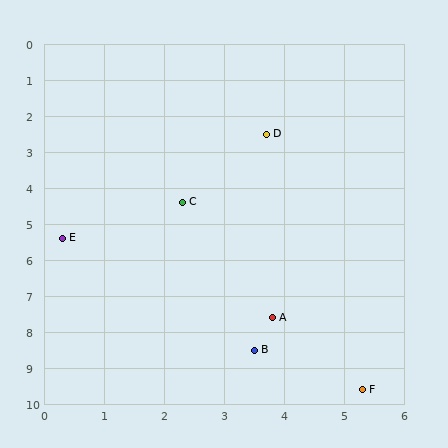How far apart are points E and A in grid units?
Points E and A are about 4.1 grid units apart.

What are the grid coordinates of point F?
Point F is at approximately (5.3, 9.6).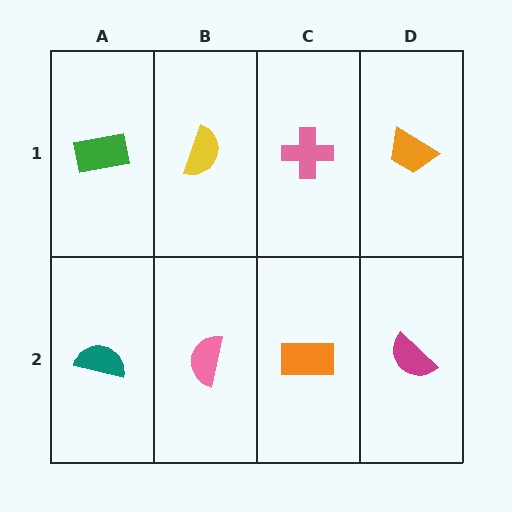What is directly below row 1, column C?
An orange rectangle.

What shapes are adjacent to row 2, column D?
An orange trapezoid (row 1, column D), an orange rectangle (row 2, column C).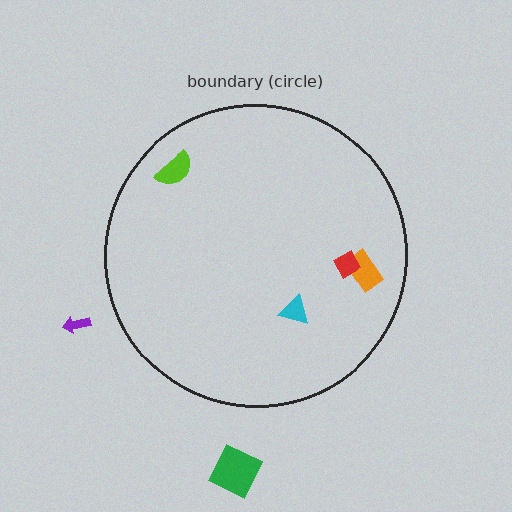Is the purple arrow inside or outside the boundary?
Outside.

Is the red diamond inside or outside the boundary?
Inside.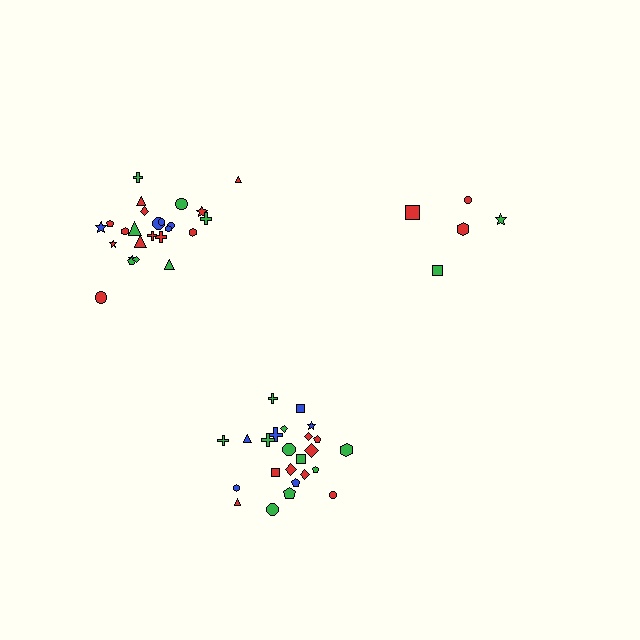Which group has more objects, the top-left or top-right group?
The top-left group.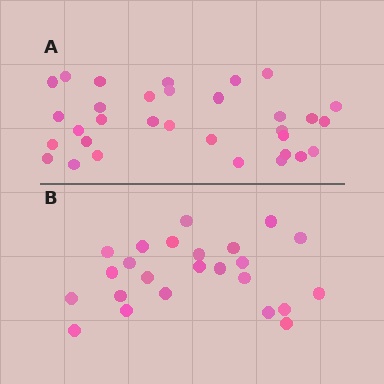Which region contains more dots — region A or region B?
Region A (the top region) has more dots.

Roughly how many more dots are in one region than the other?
Region A has roughly 8 or so more dots than region B.